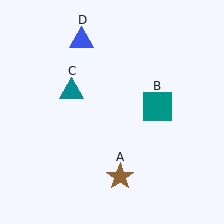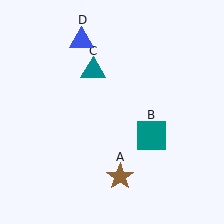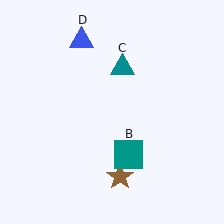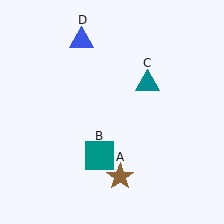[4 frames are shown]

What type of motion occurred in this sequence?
The teal square (object B), teal triangle (object C) rotated clockwise around the center of the scene.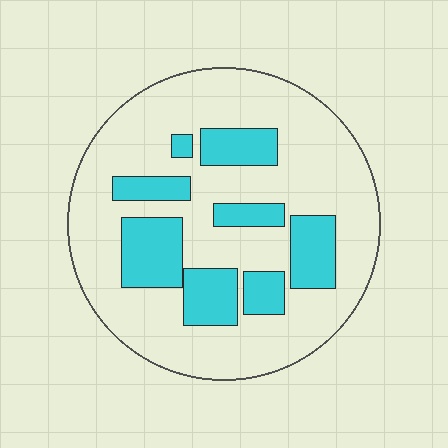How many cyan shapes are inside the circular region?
8.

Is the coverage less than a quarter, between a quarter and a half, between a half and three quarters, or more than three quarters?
Between a quarter and a half.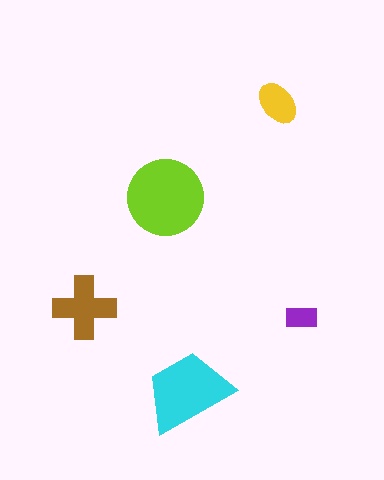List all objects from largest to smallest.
The lime circle, the cyan trapezoid, the brown cross, the yellow ellipse, the purple rectangle.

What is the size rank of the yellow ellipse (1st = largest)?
4th.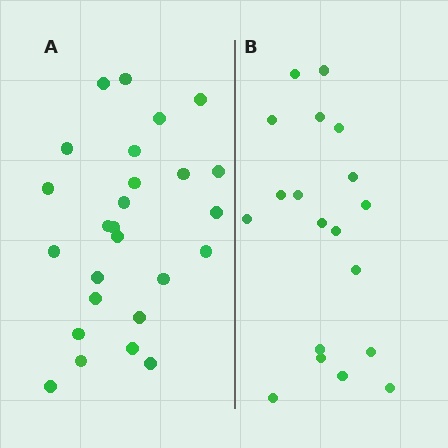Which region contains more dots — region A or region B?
Region A (the left region) has more dots.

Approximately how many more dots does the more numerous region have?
Region A has roughly 8 or so more dots than region B.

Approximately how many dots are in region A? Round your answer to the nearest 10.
About 30 dots. (The exact count is 26, which rounds to 30.)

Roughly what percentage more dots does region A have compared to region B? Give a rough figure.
About 35% more.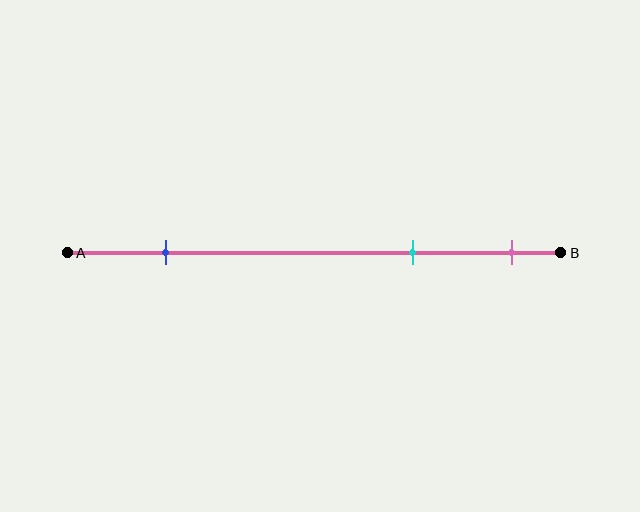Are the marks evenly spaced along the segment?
No, the marks are not evenly spaced.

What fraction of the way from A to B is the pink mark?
The pink mark is approximately 90% (0.9) of the way from A to B.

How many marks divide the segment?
There are 3 marks dividing the segment.